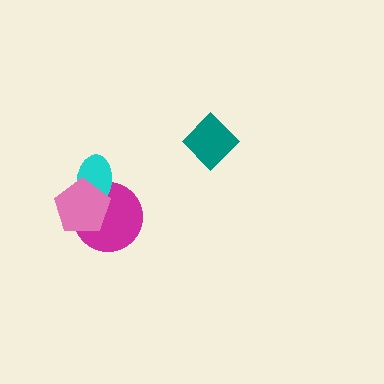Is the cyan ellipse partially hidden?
Yes, it is partially covered by another shape.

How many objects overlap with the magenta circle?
2 objects overlap with the magenta circle.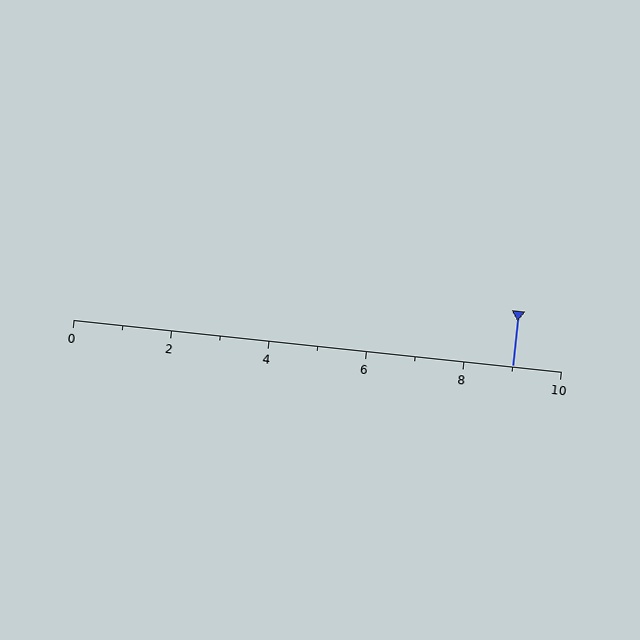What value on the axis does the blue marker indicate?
The marker indicates approximately 9.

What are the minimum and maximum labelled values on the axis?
The axis runs from 0 to 10.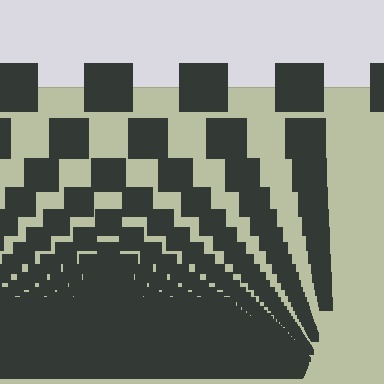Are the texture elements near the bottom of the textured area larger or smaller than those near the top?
Smaller. The gradient is inverted — elements near the bottom are smaller and denser.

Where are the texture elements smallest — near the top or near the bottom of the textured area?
Near the bottom.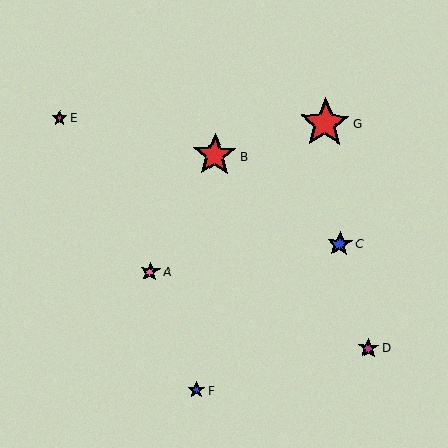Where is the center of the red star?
The center of the red star is at (325, 123).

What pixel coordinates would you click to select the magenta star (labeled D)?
Click at (368, 348) to select the magenta star D.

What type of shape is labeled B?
Shape B is a red star.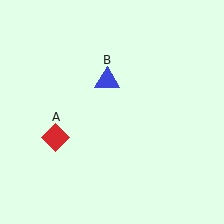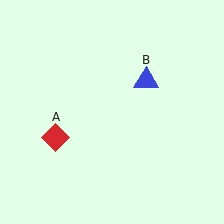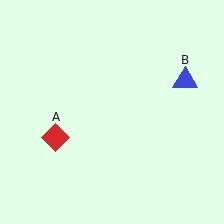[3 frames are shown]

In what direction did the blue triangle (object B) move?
The blue triangle (object B) moved right.